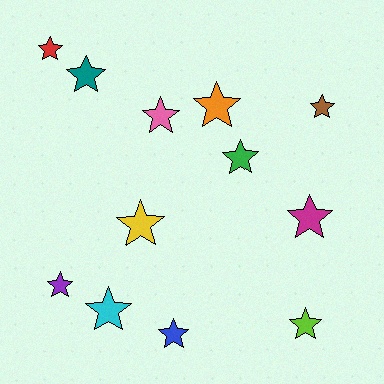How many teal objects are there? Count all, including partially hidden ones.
There is 1 teal object.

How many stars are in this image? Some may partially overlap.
There are 12 stars.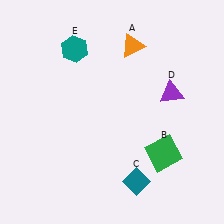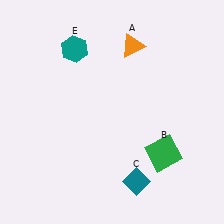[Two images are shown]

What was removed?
The purple triangle (D) was removed in Image 2.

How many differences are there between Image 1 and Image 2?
There is 1 difference between the two images.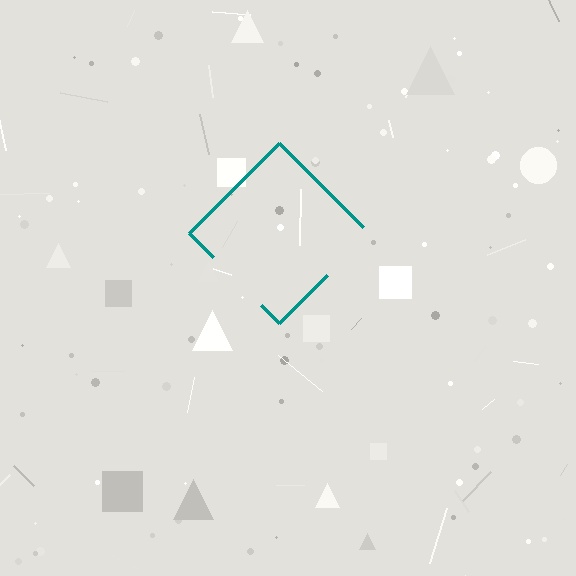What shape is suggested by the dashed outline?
The dashed outline suggests a diamond.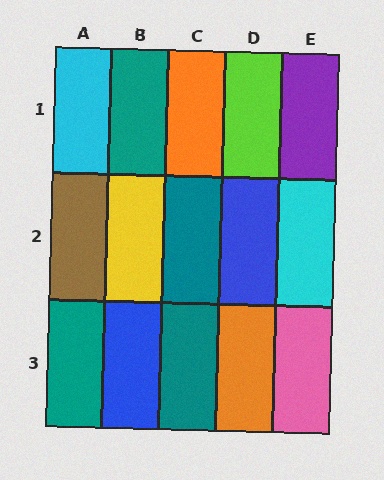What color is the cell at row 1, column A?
Cyan.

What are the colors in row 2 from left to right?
Brown, yellow, teal, blue, cyan.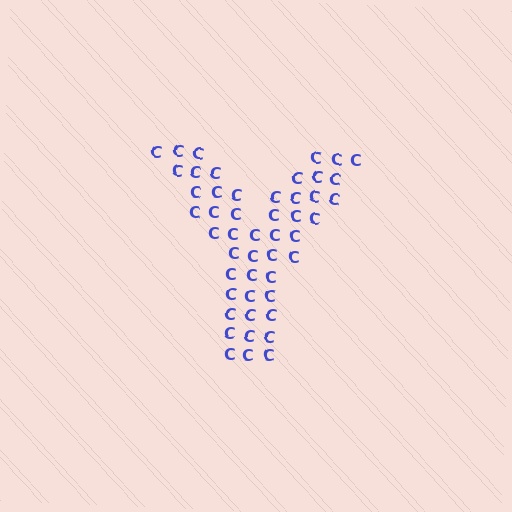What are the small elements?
The small elements are letter C's.